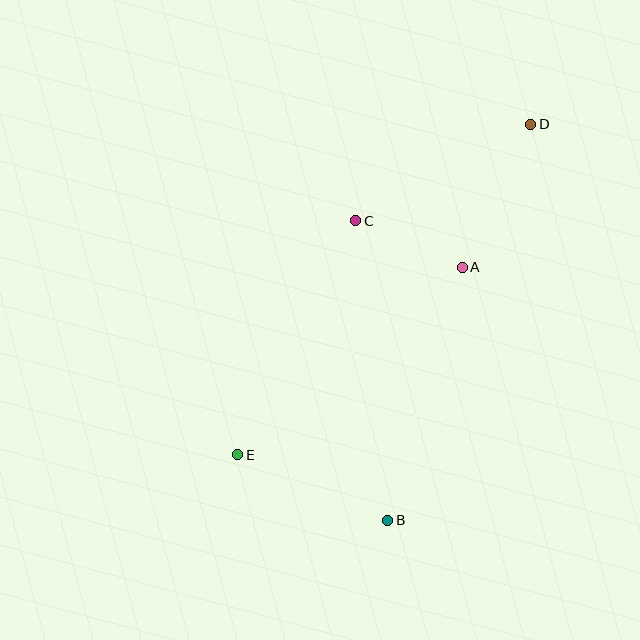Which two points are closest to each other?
Points A and C are closest to each other.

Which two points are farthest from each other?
Points D and E are farthest from each other.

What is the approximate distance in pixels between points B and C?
The distance between B and C is approximately 301 pixels.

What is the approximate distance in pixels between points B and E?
The distance between B and E is approximately 164 pixels.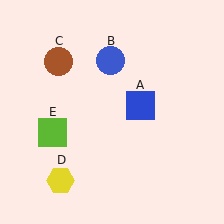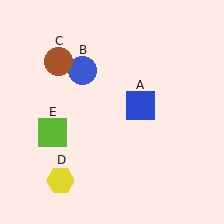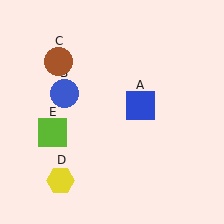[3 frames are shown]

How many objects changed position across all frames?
1 object changed position: blue circle (object B).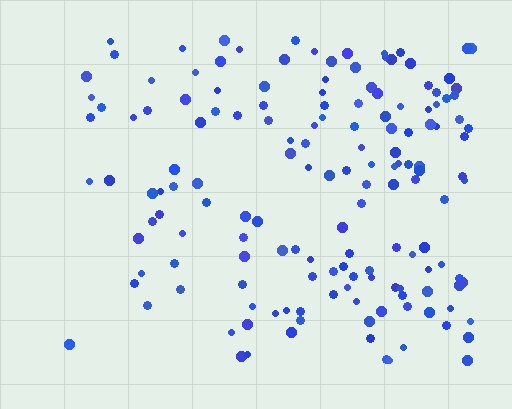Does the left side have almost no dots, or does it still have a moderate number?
Still a moderate number, just noticeably fewer than the right.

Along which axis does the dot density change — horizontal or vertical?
Horizontal.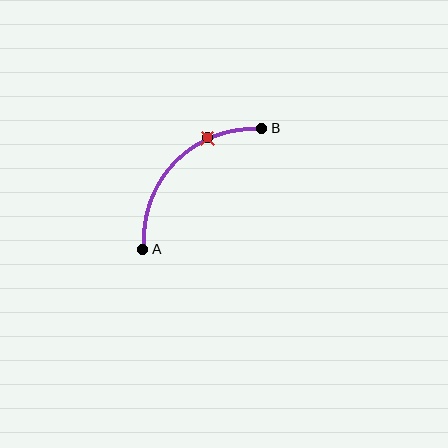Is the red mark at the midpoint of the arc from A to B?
No. The red mark lies on the arc but is closer to endpoint B. The arc midpoint would be at the point on the curve equidistant along the arc from both A and B.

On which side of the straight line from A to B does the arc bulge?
The arc bulges above and to the left of the straight line connecting A and B.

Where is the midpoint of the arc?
The arc midpoint is the point on the curve farthest from the straight line joining A and B. It sits above and to the left of that line.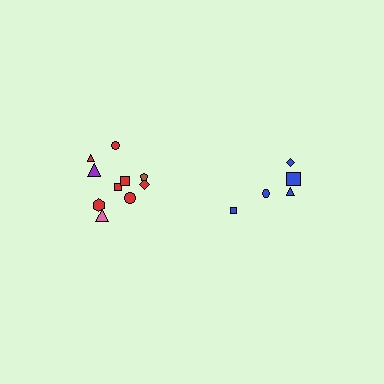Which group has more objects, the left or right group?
The left group.